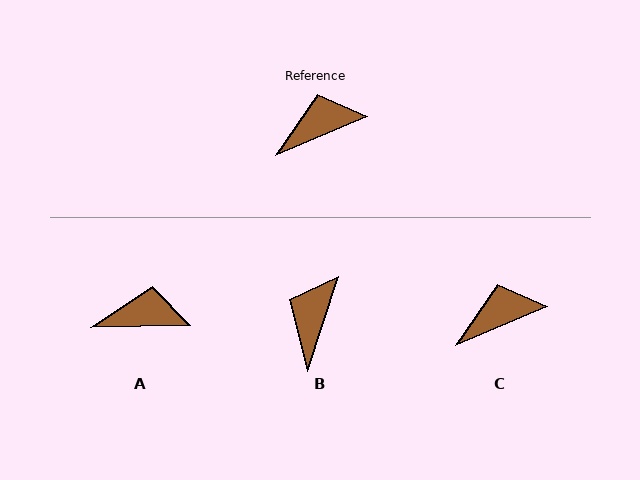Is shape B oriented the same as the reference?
No, it is off by about 49 degrees.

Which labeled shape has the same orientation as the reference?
C.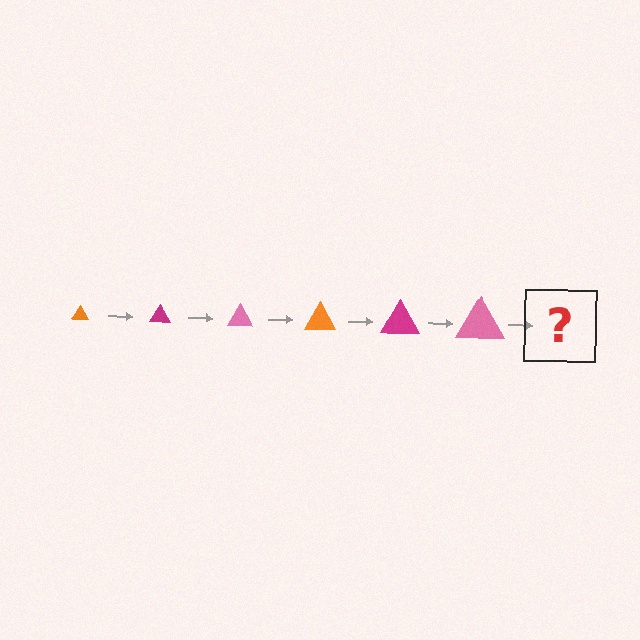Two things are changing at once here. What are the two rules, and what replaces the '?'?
The two rules are that the triangle grows larger each step and the color cycles through orange, magenta, and pink. The '?' should be an orange triangle, larger than the previous one.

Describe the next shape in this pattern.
It should be an orange triangle, larger than the previous one.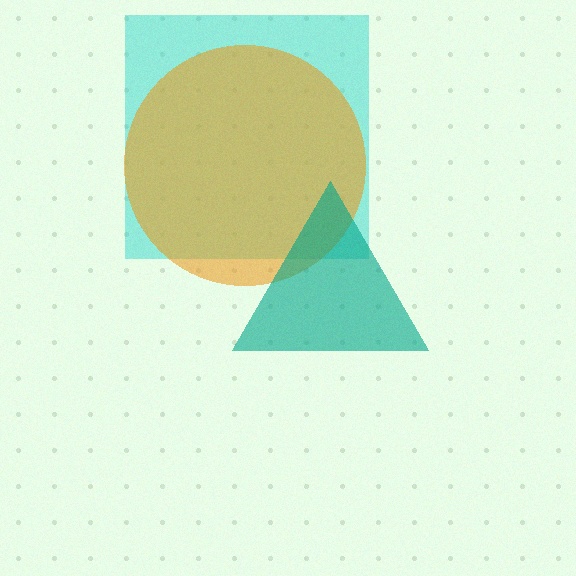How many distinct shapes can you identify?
There are 3 distinct shapes: a cyan square, an orange circle, a teal triangle.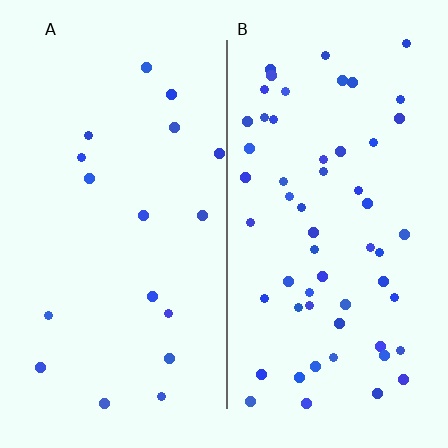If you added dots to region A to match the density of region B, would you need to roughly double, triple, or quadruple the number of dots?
Approximately triple.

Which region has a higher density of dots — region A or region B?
B (the right).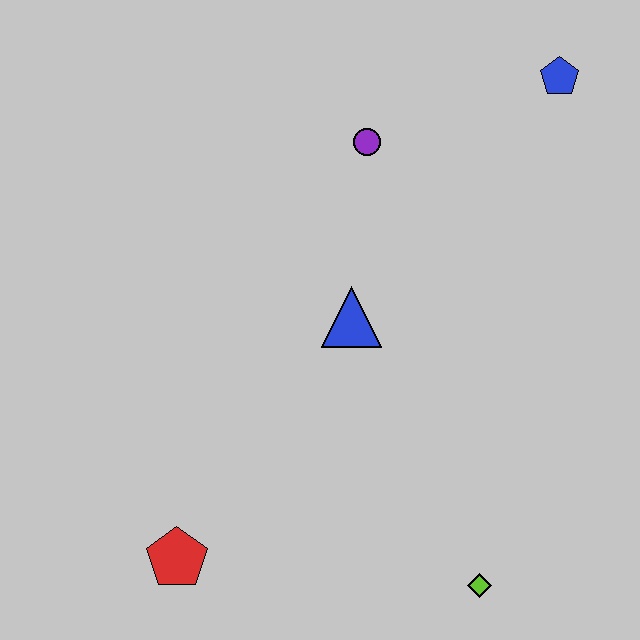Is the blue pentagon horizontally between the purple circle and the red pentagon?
No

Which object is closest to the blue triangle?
The purple circle is closest to the blue triangle.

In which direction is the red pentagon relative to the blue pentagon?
The red pentagon is below the blue pentagon.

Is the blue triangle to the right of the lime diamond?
No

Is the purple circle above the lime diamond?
Yes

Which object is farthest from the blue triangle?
The blue pentagon is farthest from the blue triangle.